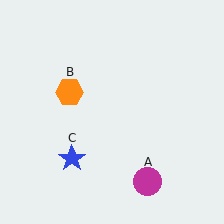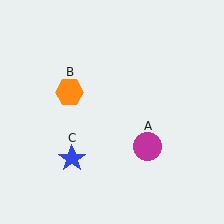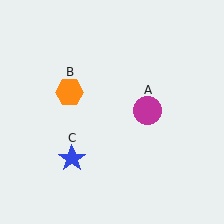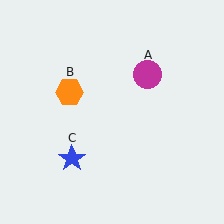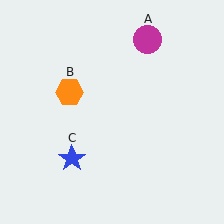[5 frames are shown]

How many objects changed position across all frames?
1 object changed position: magenta circle (object A).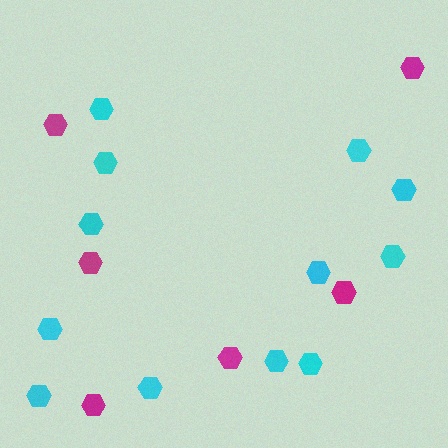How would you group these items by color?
There are 2 groups: one group of cyan hexagons (12) and one group of magenta hexagons (6).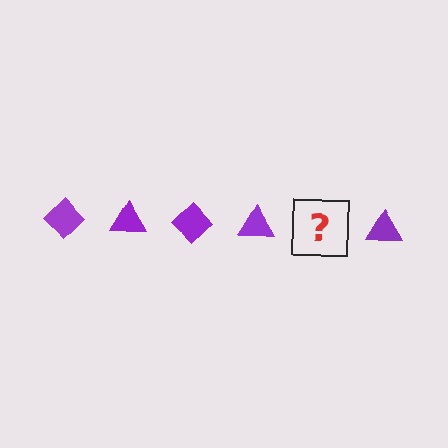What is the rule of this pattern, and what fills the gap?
The rule is that the pattern cycles through diamond, triangle shapes in purple. The gap should be filled with a purple diamond.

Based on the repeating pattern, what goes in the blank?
The blank should be a purple diamond.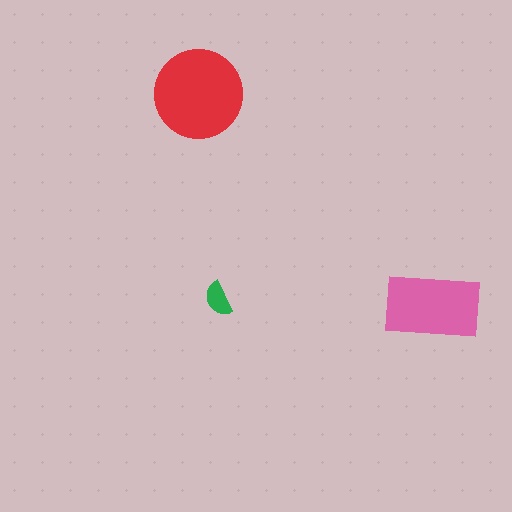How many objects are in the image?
There are 3 objects in the image.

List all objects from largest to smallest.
The red circle, the pink rectangle, the green semicircle.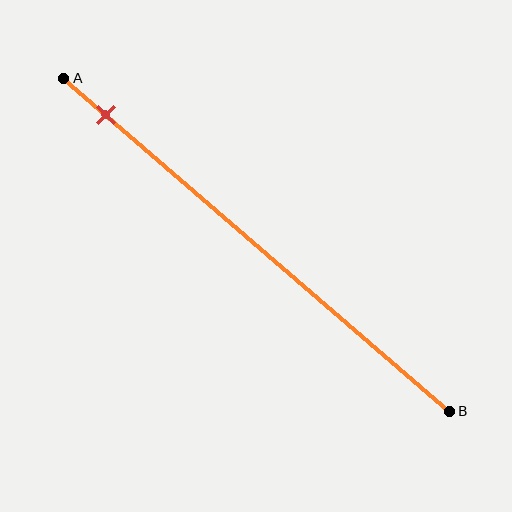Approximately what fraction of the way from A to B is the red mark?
The red mark is approximately 10% of the way from A to B.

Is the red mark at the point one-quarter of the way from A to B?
No, the mark is at about 10% from A, not at the 25% one-quarter point.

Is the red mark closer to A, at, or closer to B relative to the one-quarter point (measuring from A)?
The red mark is closer to point A than the one-quarter point of segment AB.